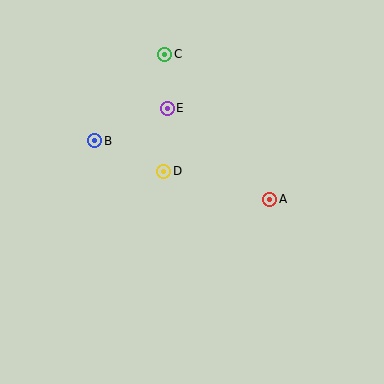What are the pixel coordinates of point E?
Point E is at (167, 108).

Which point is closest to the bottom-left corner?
Point B is closest to the bottom-left corner.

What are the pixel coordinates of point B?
Point B is at (95, 141).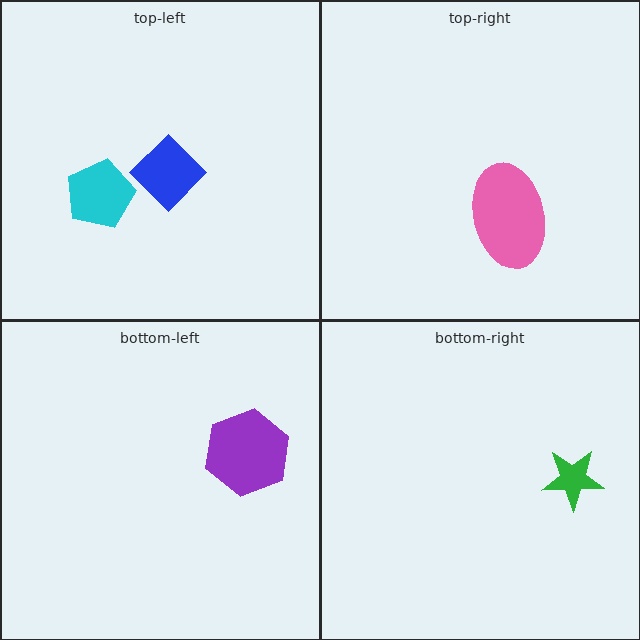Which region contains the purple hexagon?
The bottom-left region.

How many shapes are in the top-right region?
1.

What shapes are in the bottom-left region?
The purple hexagon.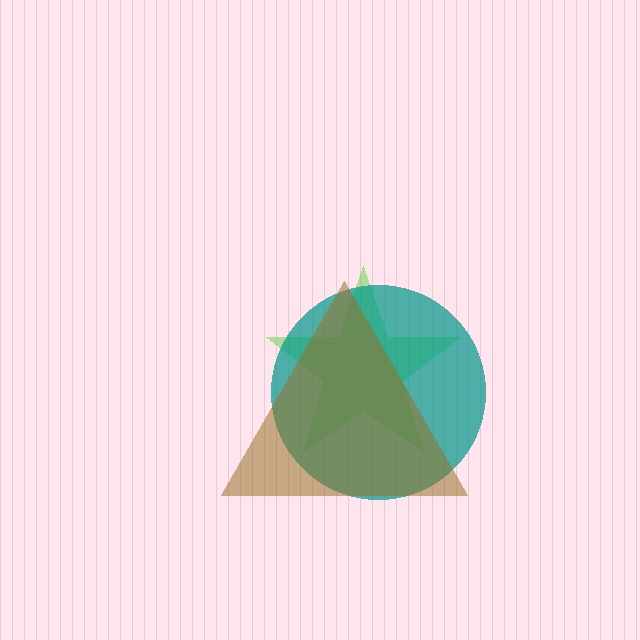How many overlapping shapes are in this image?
There are 3 overlapping shapes in the image.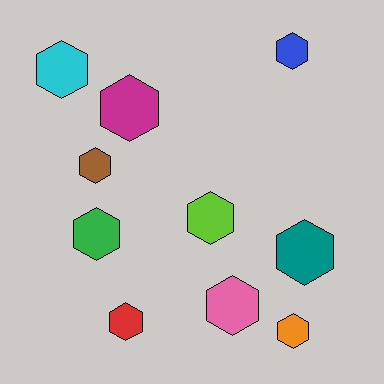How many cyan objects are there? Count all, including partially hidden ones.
There is 1 cyan object.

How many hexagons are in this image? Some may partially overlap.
There are 10 hexagons.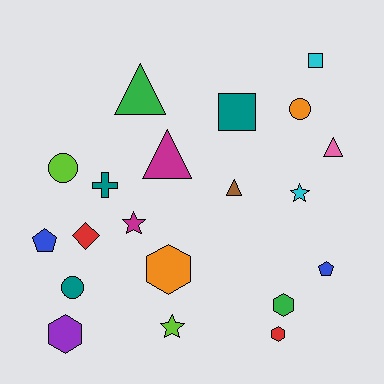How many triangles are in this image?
There are 4 triangles.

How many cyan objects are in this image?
There are 2 cyan objects.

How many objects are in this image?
There are 20 objects.